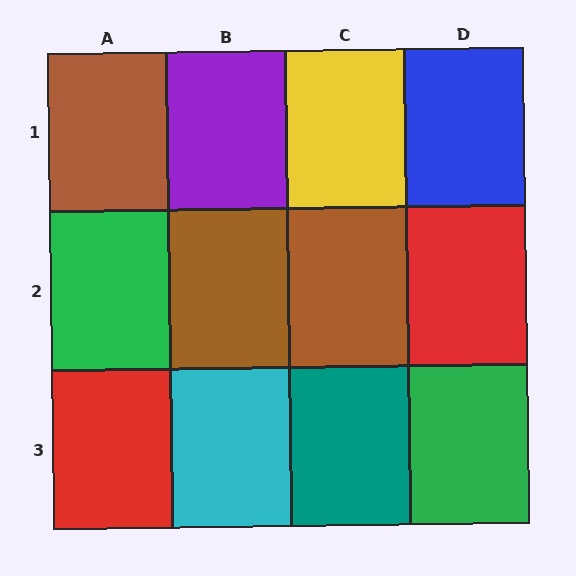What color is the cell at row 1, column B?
Purple.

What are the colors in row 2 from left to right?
Green, brown, brown, red.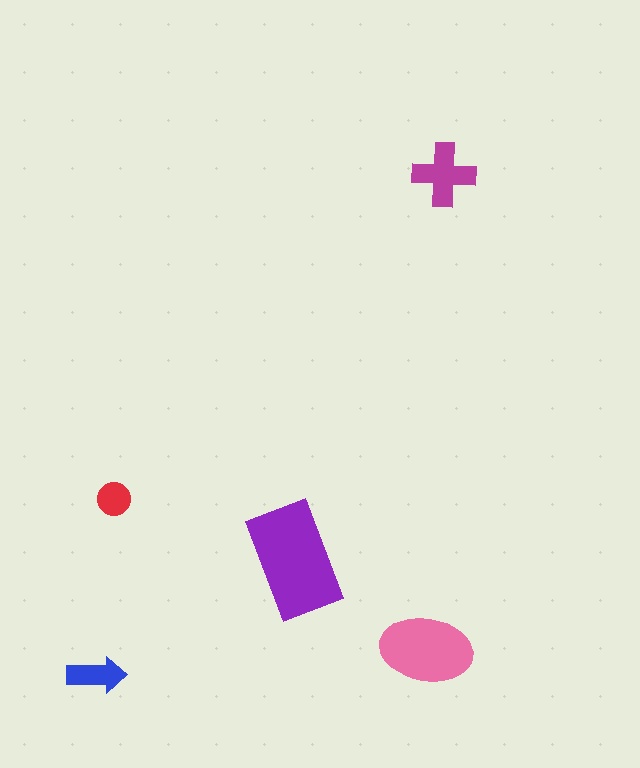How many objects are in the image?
There are 5 objects in the image.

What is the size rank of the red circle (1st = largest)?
5th.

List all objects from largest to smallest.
The purple rectangle, the pink ellipse, the magenta cross, the blue arrow, the red circle.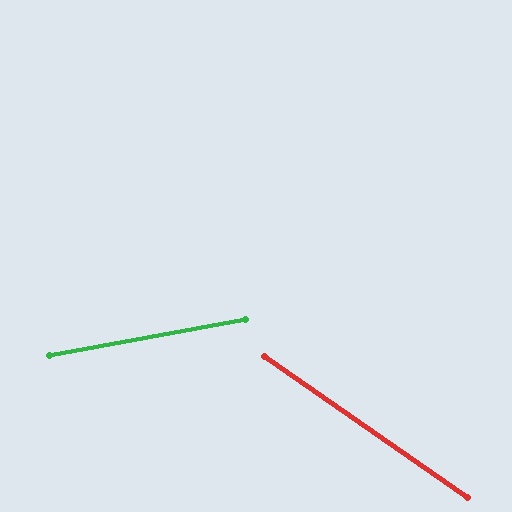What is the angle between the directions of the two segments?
Approximately 45 degrees.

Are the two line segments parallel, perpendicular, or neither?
Neither parallel nor perpendicular — they differ by about 45°.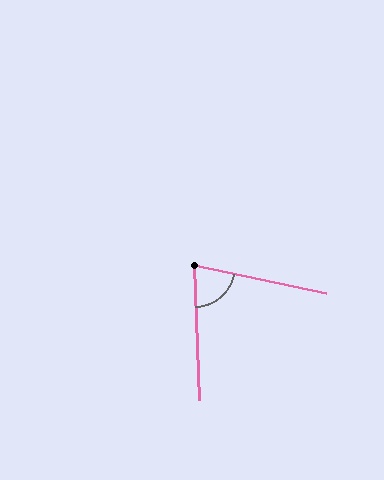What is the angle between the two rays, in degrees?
Approximately 76 degrees.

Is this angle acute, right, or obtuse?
It is acute.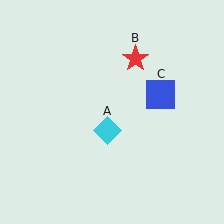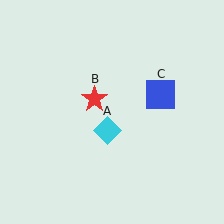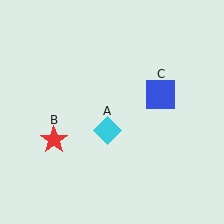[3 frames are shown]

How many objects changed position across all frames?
1 object changed position: red star (object B).